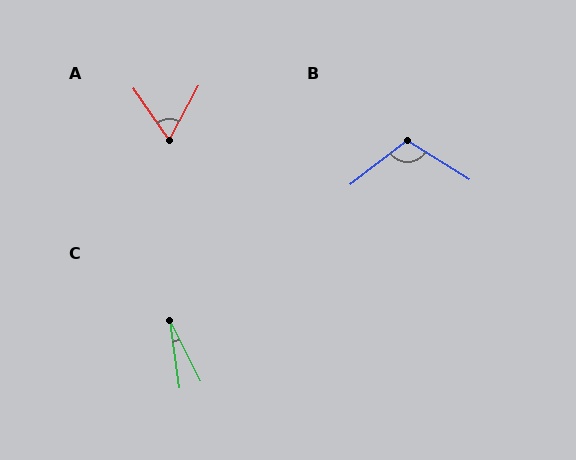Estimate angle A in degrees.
Approximately 63 degrees.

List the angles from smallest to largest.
C (19°), A (63°), B (110°).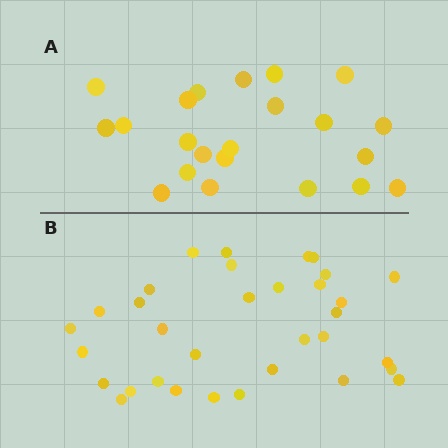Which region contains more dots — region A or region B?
Region B (the bottom region) has more dots.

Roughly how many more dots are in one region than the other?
Region B has roughly 12 or so more dots than region A.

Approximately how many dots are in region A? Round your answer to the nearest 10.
About 20 dots. (The exact count is 22, which rounds to 20.)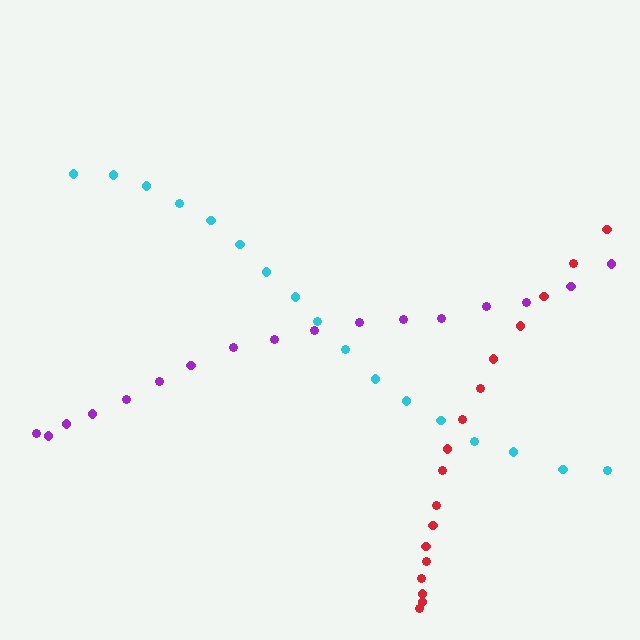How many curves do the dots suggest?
There are 3 distinct paths.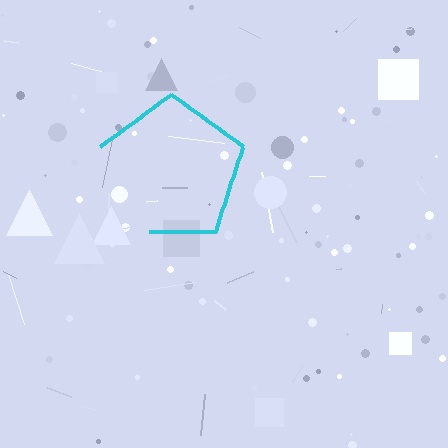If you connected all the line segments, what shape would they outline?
They would outline a pentagon.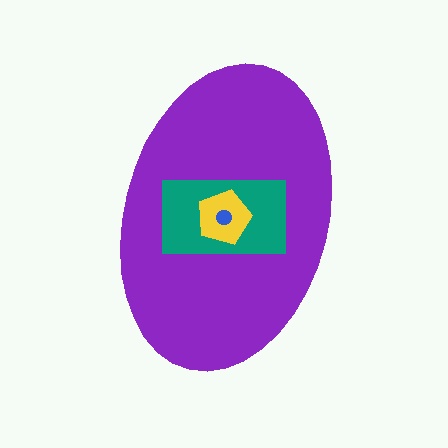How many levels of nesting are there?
4.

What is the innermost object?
The blue circle.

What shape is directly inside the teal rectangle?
The yellow pentagon.